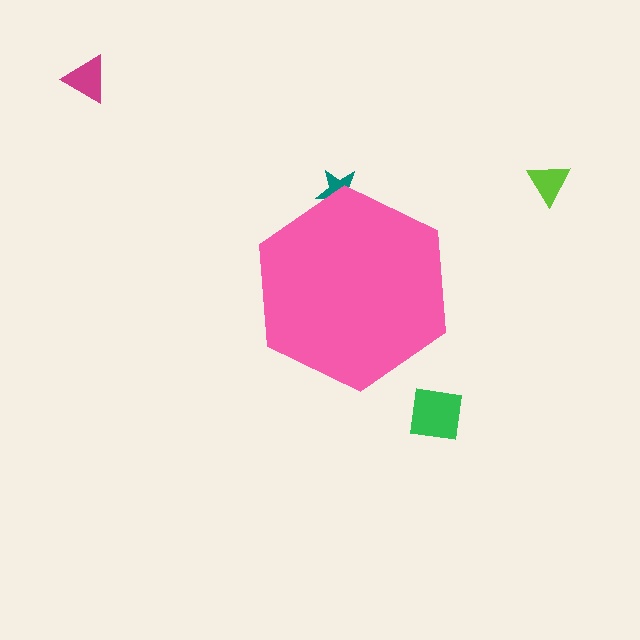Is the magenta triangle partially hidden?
No, the magenta triangle is fully visible.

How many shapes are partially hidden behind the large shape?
1 shape is partially hidden.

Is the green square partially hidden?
No, the green square is fully visible.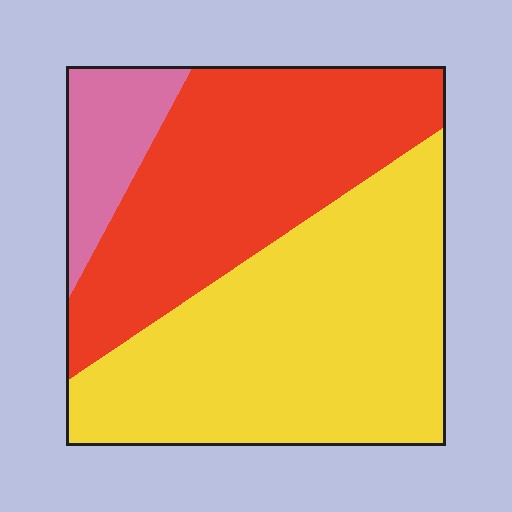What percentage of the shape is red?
Red covers around 40% of the shape.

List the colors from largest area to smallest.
From largest to smallest: yellow, red, pink.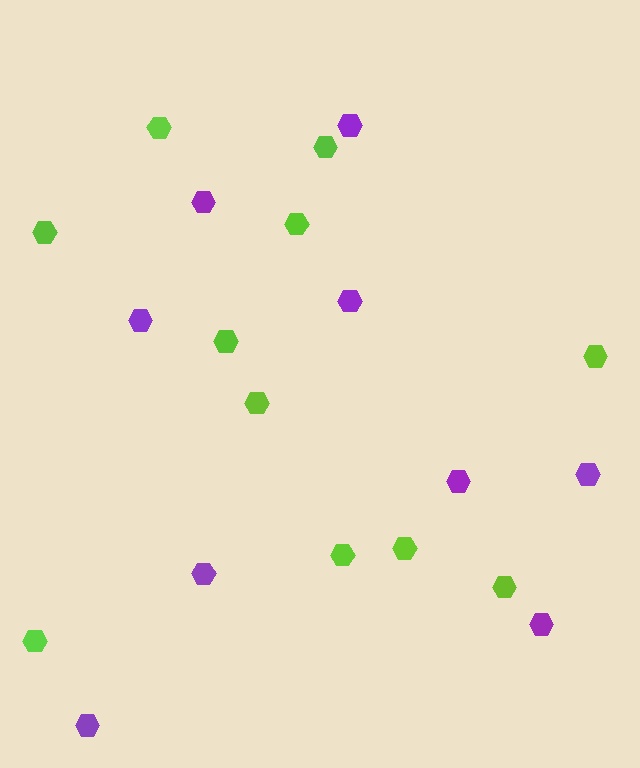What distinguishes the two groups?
There are 2 groups: one group of purple hexagons (9) and one group of lime hexagons (11).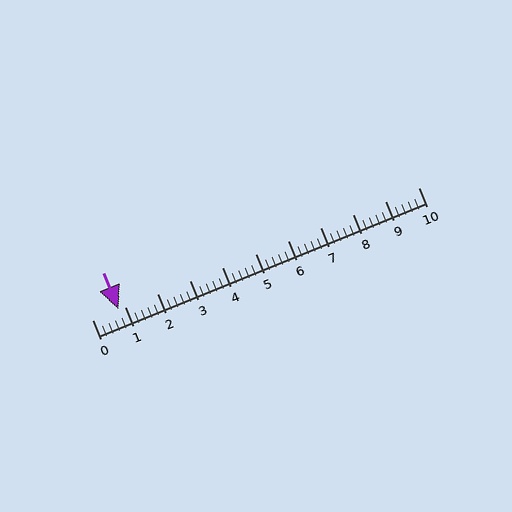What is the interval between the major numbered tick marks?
The major tick marks are spaced 1 units apart.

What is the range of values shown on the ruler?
The ruler shows values from 0 to 10.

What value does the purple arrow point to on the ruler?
The purple arrow points to approximately 0.8.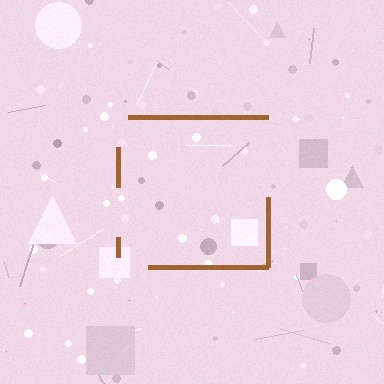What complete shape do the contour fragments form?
The contour fragments form a square.